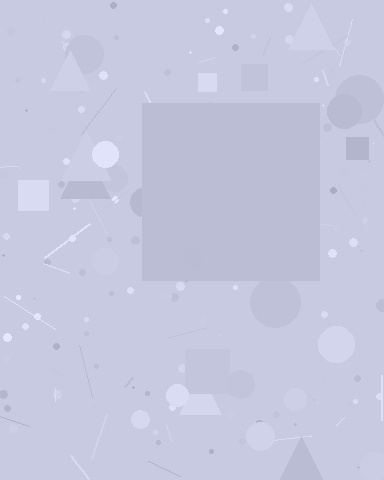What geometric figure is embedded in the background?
A square is embedded in the background.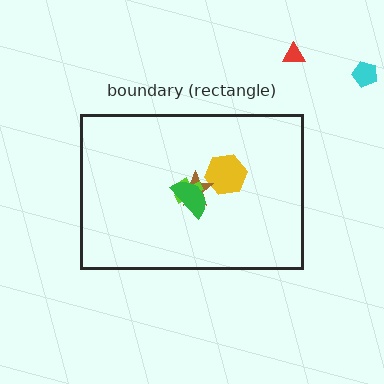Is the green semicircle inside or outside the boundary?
Inside.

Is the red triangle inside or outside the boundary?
Outside.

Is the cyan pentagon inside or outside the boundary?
Outside.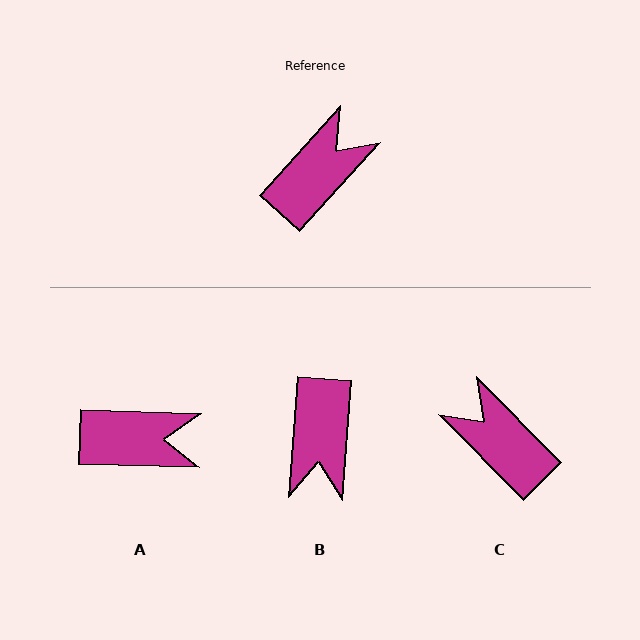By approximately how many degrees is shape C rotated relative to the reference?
Approximately 87 degrees counter-clockwise.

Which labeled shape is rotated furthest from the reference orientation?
B, about 142 degrees away.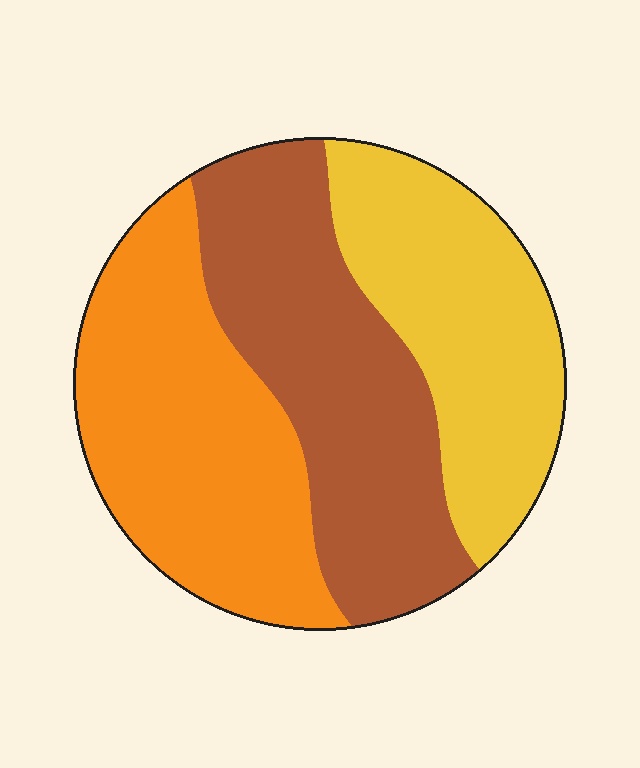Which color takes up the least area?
Yellow, at roughly 30%.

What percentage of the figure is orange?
Orange takes up about one third (1/3) of the figure.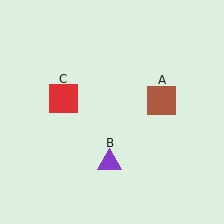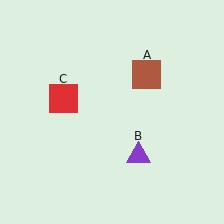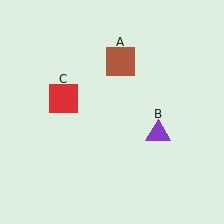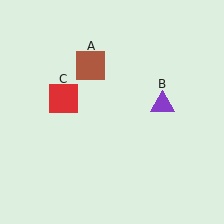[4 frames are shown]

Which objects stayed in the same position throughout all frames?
Red square (object C) remained stationary.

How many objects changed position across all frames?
2 objects changed position: brown square (object A), purple triangle (object B).